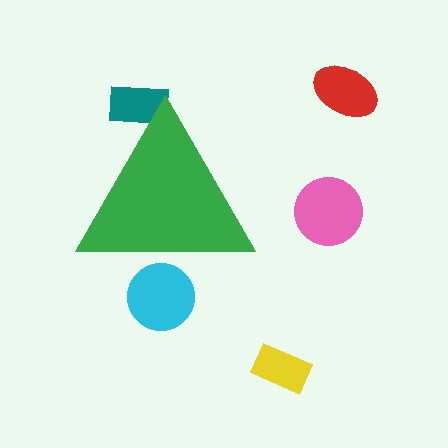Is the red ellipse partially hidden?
No, the red ellipse is fully visible.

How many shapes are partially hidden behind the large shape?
2 shapes are partially hidden.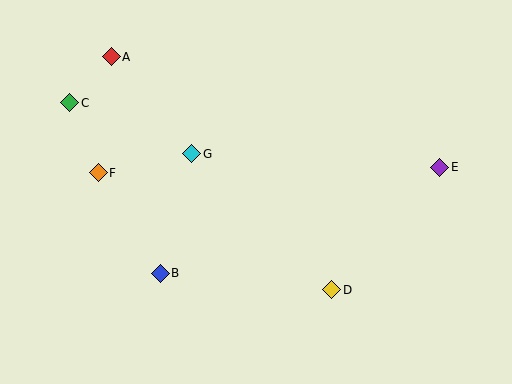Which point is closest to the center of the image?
Point G at (192, 154) is closest to the center.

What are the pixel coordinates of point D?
Point D is at (332, 290).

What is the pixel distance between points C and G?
The distance between C and G is 132 pixels.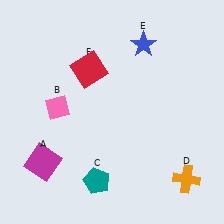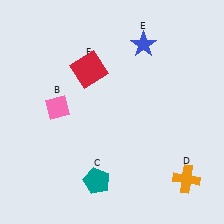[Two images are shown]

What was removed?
The magenta square (A) was removed in Image 2.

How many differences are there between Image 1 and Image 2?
There is 1 difference between the two images.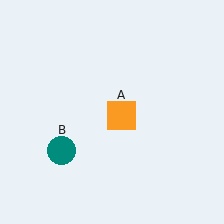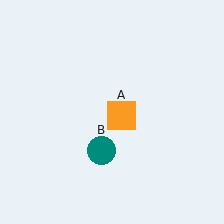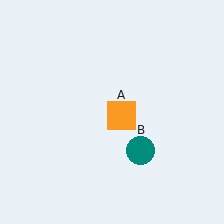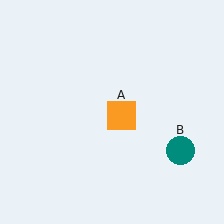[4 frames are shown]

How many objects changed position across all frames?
1 object changed position: teal circle (object B).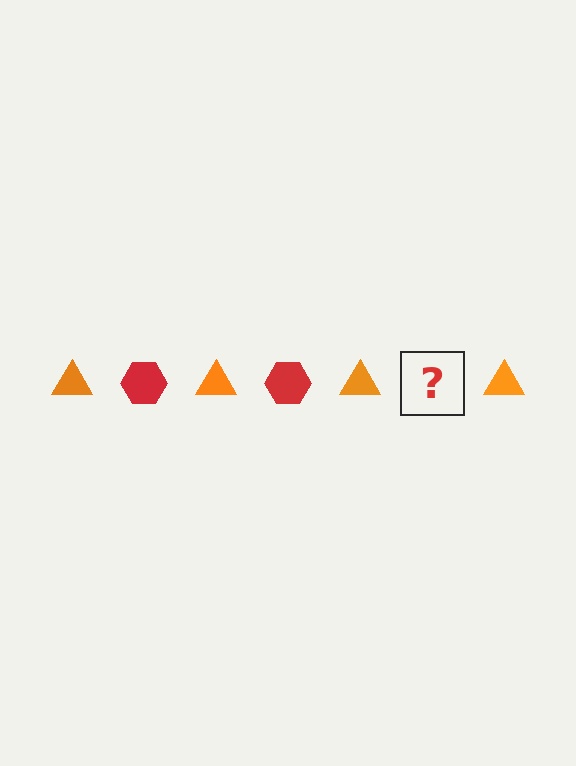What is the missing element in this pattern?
The missing element is a red hexagon.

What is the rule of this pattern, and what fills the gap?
The rule is that the pattern alternates between orange triangle and red hexagon. The gap should be filled with a red hexagon.